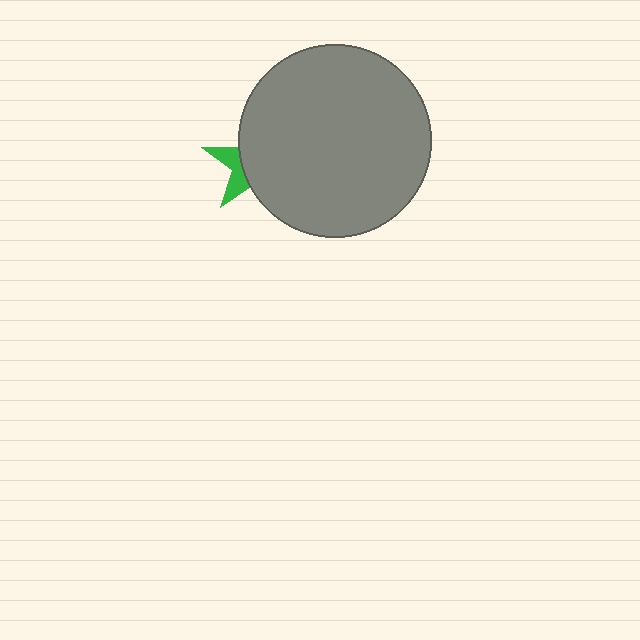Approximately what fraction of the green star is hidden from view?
Roughly 70% of the green star is hidden behind the gray circle.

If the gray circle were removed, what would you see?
You would see the complete green star.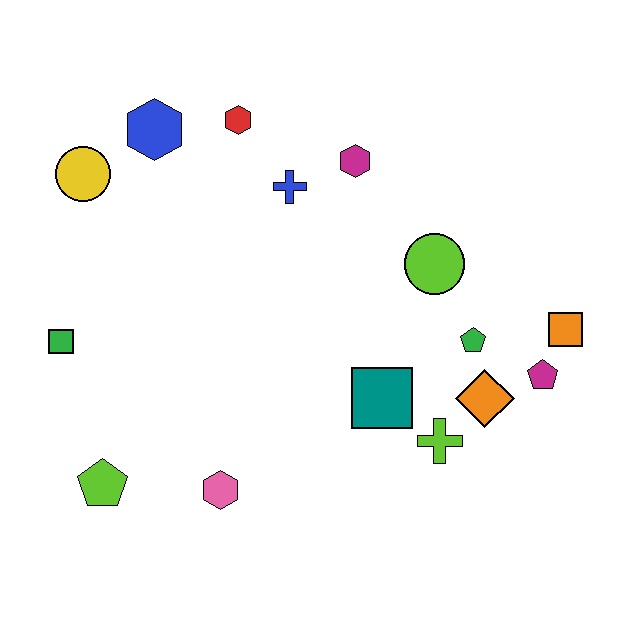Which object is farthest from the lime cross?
The yellow circle is farthest from the lime cross.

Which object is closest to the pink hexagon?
The lime pentagon is closest to the pink hexagon.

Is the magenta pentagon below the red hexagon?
Yes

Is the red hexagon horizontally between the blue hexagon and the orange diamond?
Yes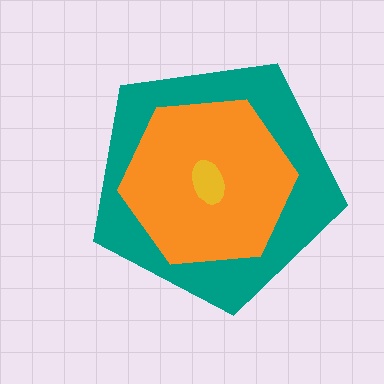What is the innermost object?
The yellow ellipse.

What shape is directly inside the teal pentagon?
The orange hexagon.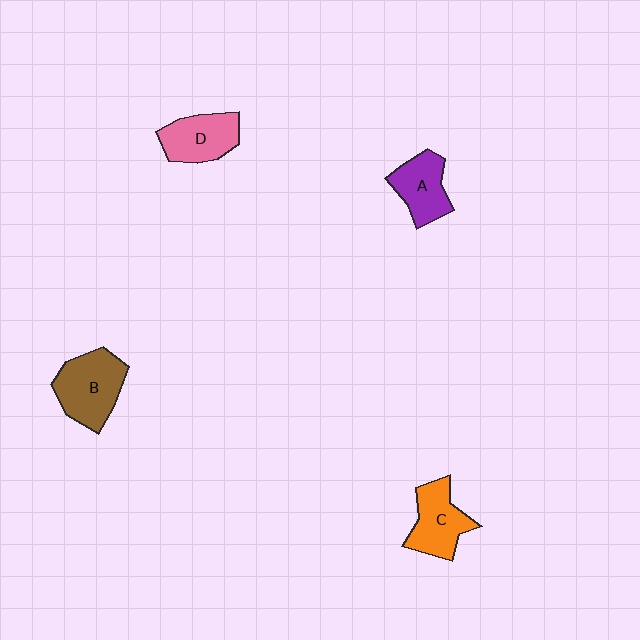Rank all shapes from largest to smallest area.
From largest to smallest: B (brown), C (orange), D (pink), A (purple).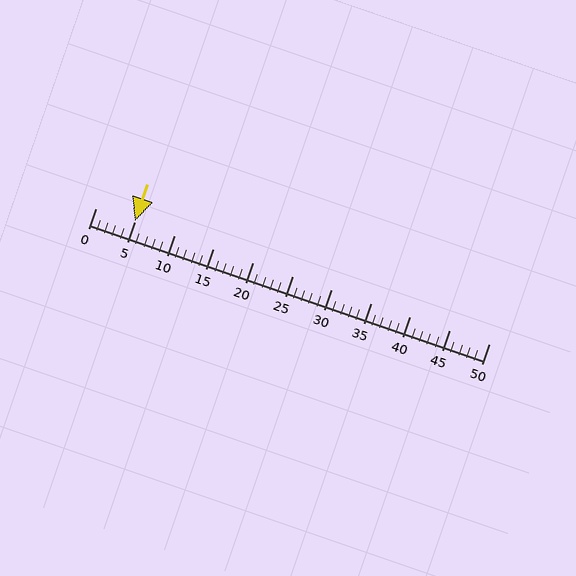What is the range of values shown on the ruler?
The ruler shows values from 0 to 50.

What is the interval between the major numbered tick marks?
The major tick marks are spaced 5 units apart.